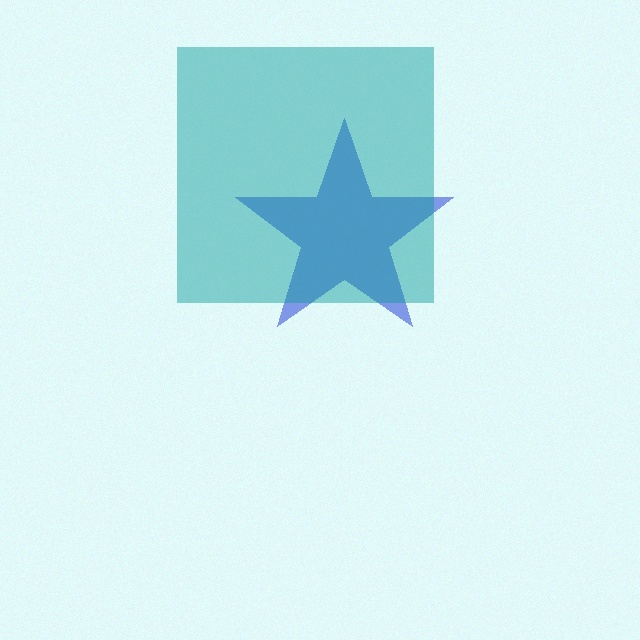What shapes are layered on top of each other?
The layered shapes are: a blue star, a teal square.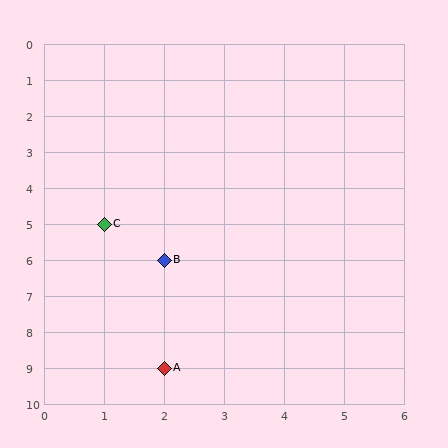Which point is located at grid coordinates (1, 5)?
Point C is at (1, 5).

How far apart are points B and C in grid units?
Points B and C are 1 column and 1 row apart (about 1.4 grid units diagonally).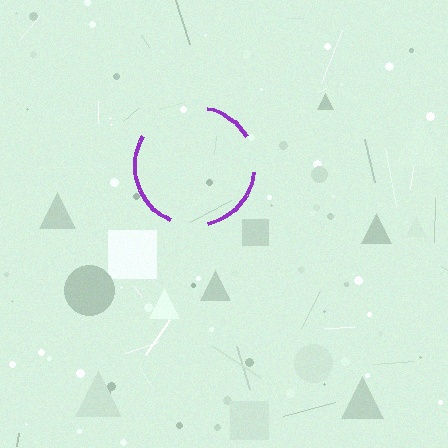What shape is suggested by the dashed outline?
The dashed outline suggests a circle.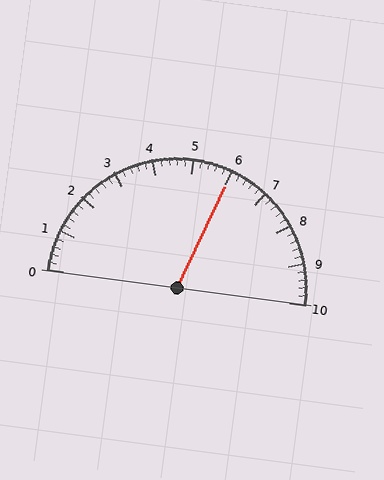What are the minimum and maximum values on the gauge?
The gauge ranges from 0 to 10.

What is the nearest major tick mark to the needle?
The nearest major tick mark is 6.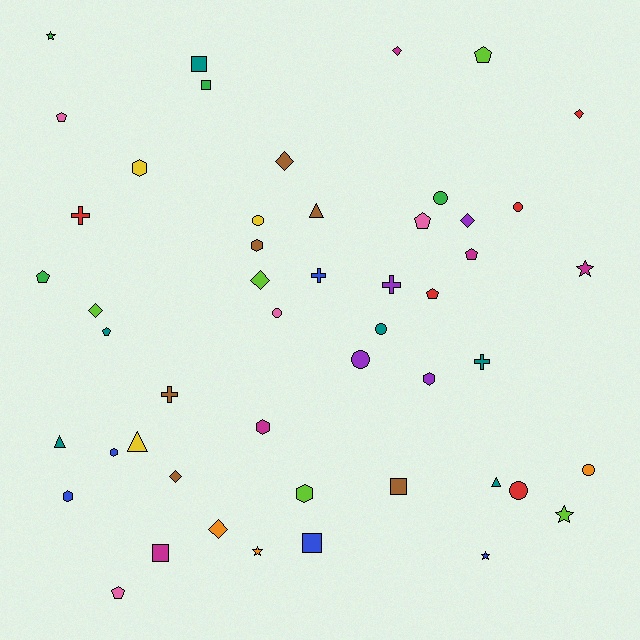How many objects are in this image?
There are 50 objects.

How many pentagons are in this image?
There are 8 pentagons.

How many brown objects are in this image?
There are 6 brown objects.